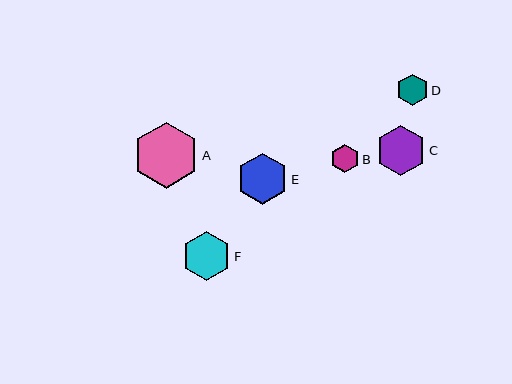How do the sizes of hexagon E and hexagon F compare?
Hexagon E and hexagon F are approximately the same size.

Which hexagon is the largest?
Hexagon A is the largest with a size of approximately 66 pixels.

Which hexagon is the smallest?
Hexagon B is the smallest with a size of approximately 28 pixels.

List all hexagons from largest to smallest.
From largest to smallest: A, E, C, F, D, B.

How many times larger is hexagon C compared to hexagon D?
Hexagon C is approximately 1.6 times the size of hexagon D.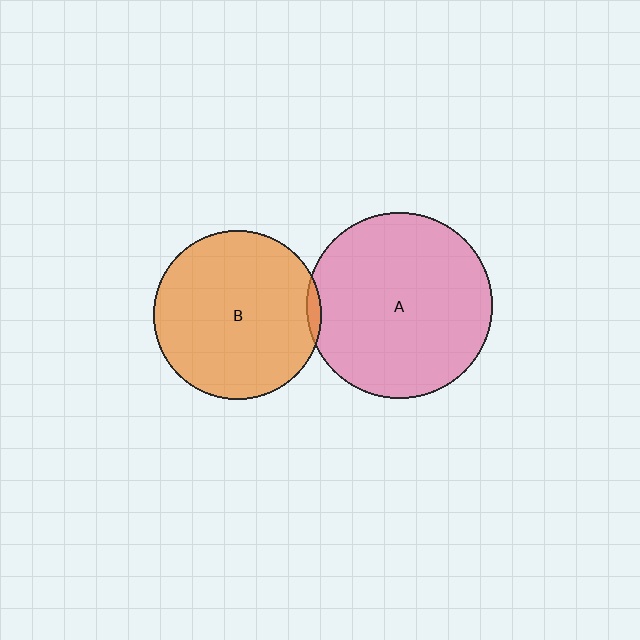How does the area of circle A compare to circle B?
Approximately 1.2 times.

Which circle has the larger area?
Circle A (pink).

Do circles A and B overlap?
Yes.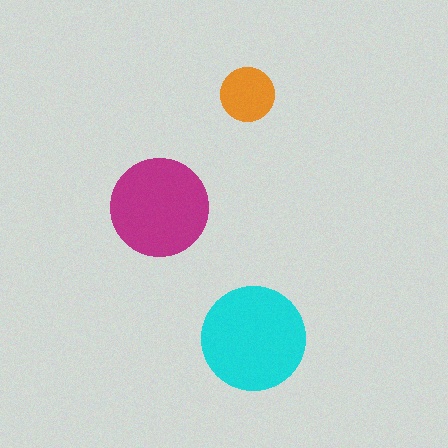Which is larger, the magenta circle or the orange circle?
The magenta one.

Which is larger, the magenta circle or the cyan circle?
The cyan one.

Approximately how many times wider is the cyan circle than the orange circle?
About 2 times wider.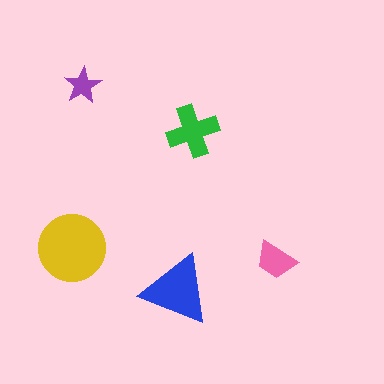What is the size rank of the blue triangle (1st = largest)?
2nd.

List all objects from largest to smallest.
The yellow circle, the blue triangle, the green cross, the pink trapezoid, the purple star.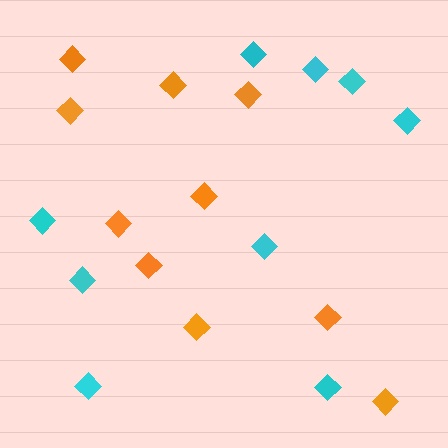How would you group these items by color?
There are 2 groups: one group of cyan diamonds (9) and one group of orange diamonds (10).